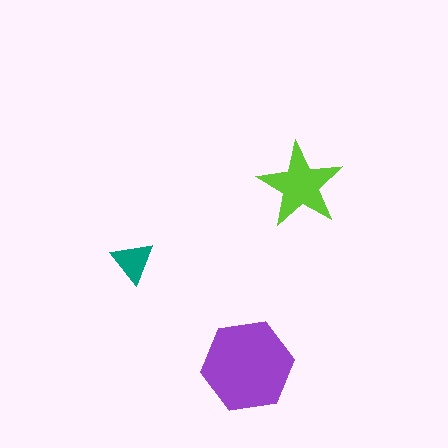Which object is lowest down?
The purple hexagon is bottommost.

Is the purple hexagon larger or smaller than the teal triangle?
Larger.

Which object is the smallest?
The teal triangle.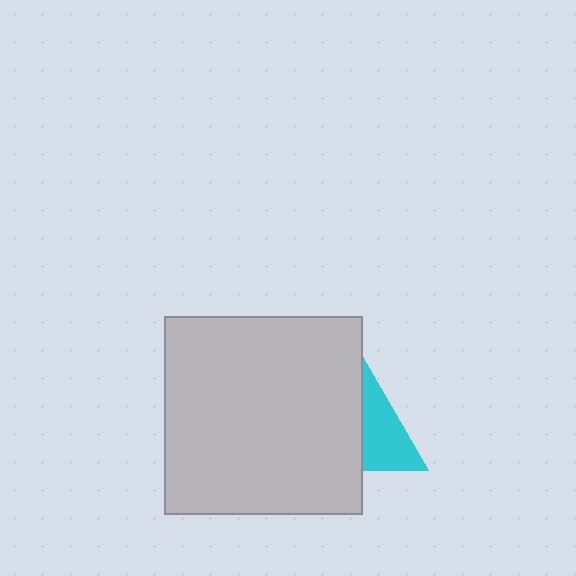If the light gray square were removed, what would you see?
You would see the complete cyan triangle.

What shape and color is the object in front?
The object in front is a light gray square.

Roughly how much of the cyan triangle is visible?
About half of it is visible (roughly 49%).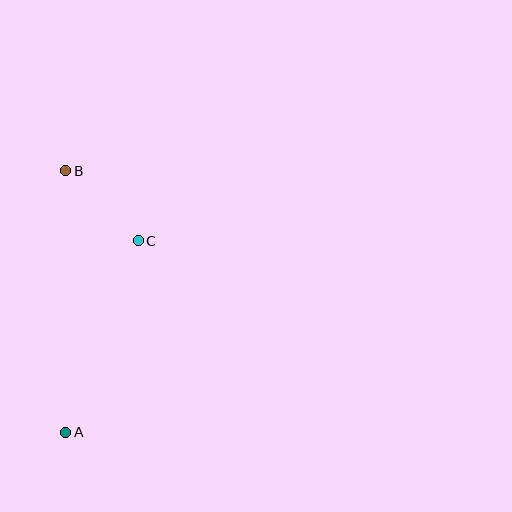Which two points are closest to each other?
Points B and C are closest to each other.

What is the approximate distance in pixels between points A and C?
The distance between A and C is approximately 205 pixels.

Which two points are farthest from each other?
Points A and B are farthest from each other.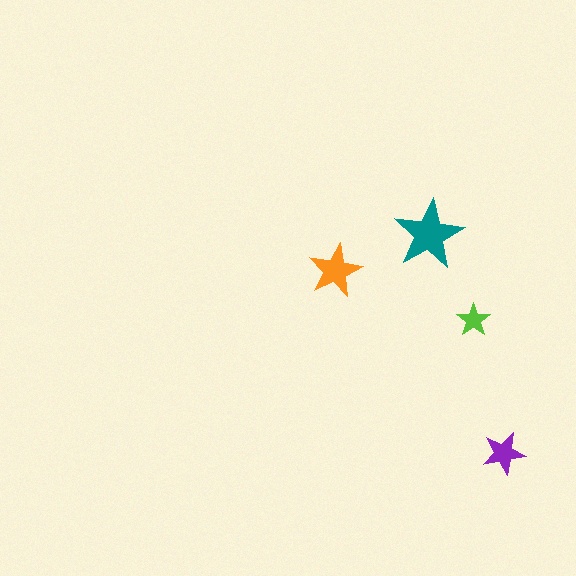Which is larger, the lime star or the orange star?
The orange one.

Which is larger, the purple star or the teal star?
The teal one.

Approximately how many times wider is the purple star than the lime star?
About 1.5 times wider.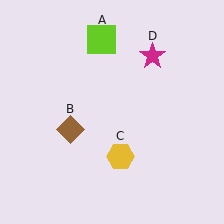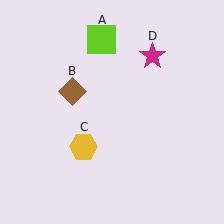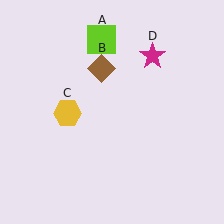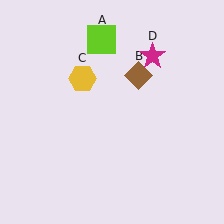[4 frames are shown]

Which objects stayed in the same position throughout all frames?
Lime square (object A) and magenta star (object D) remained stationary.